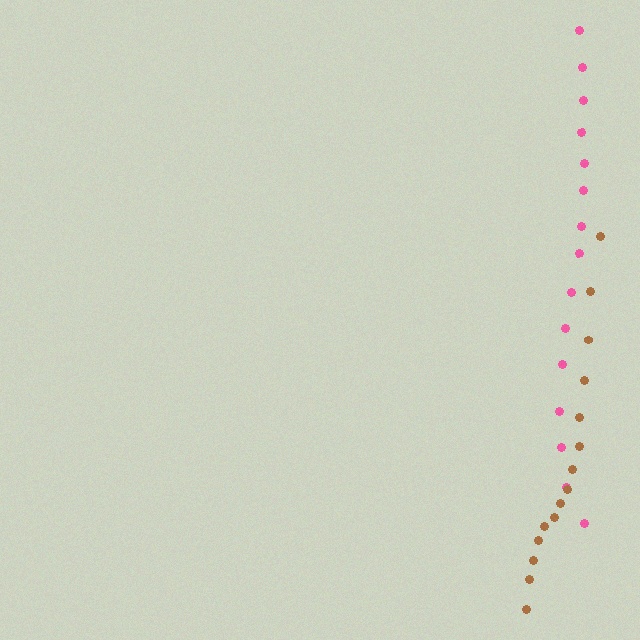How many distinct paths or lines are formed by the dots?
There are 2 distinct paths.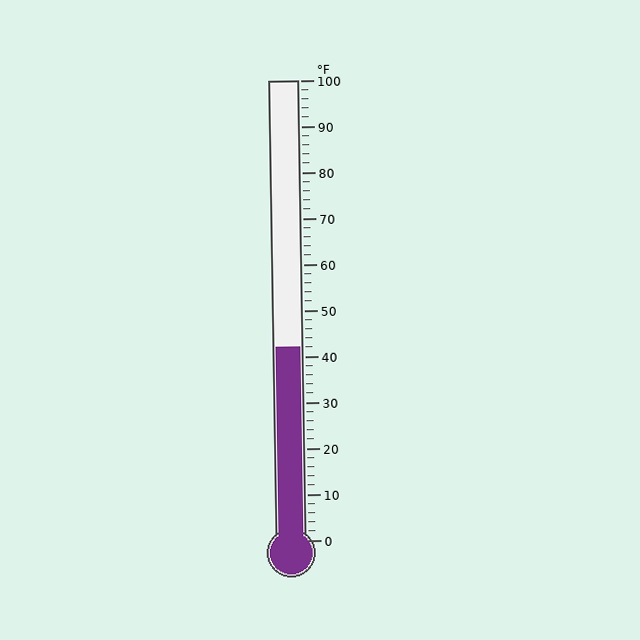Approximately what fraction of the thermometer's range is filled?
The thermometer is filled to approximately 40% of its range.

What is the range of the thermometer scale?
The thermometer scale ranges from 0°F to 100°F.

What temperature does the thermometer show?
The thermometer shows approximately 42°F.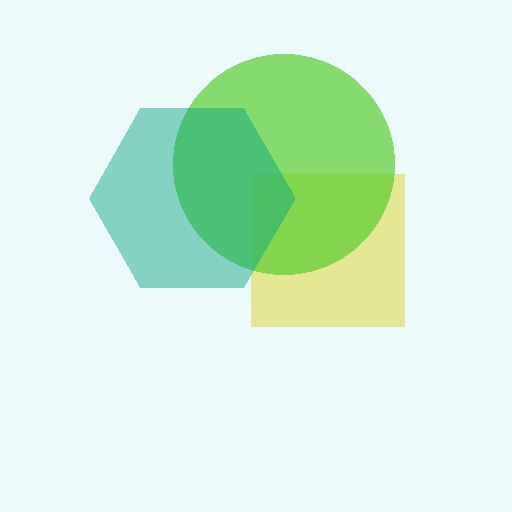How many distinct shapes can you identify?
There are 3 distinct shapes: a yellow square, a lime circle, a teal hexagon.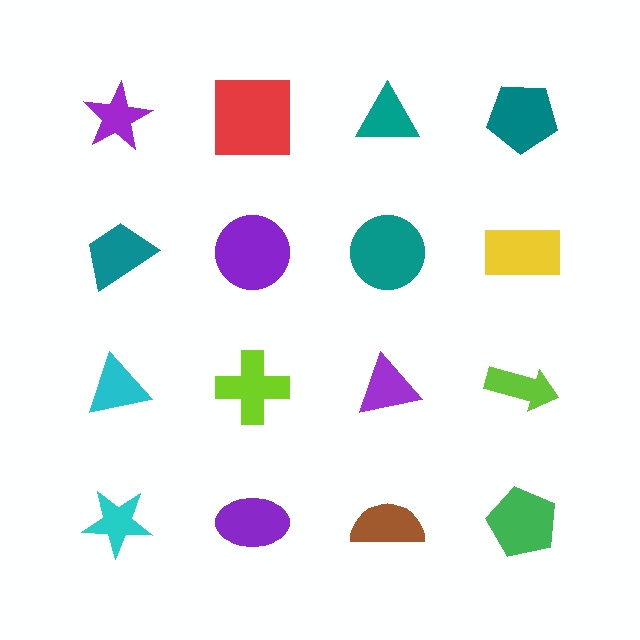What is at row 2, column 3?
A teal circle.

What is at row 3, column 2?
A lime cross.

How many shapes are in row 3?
4 shapes.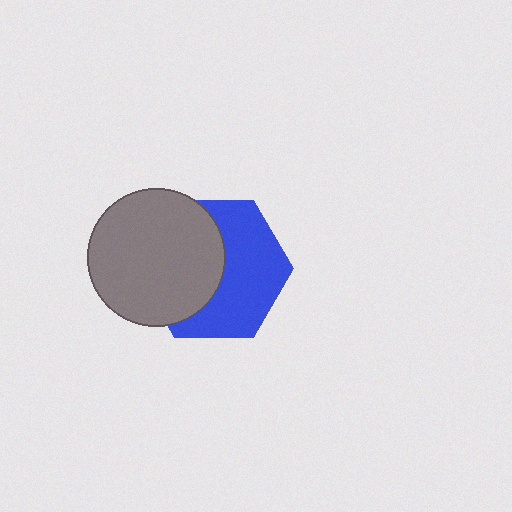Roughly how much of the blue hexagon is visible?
About half of it is visible (roughly 53%).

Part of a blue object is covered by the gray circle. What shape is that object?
It is a hexagon.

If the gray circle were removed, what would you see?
You would see the complete blue hexagon.